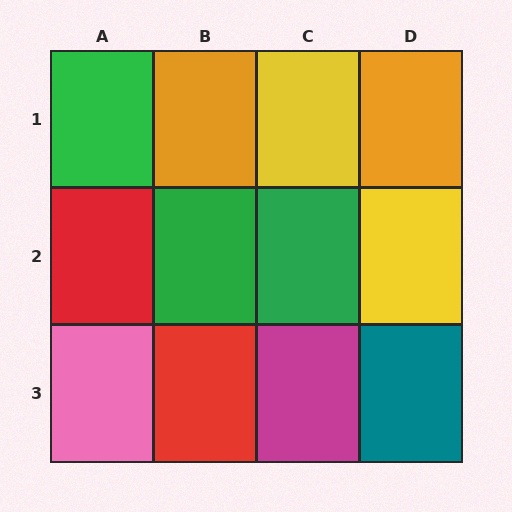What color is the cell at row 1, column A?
Green.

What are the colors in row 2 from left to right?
Red, green, green, yellow.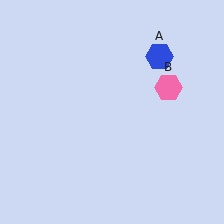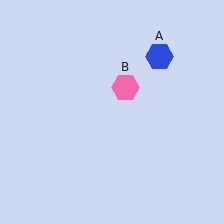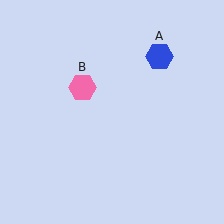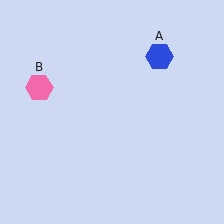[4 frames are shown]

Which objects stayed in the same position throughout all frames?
Blue hexagon (object A) remained stationary.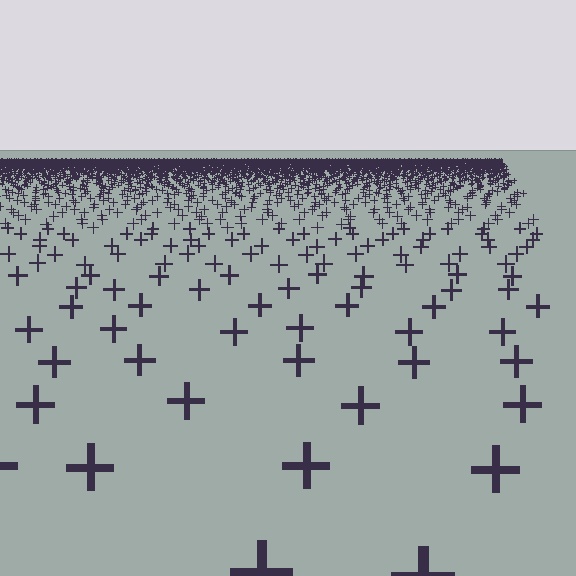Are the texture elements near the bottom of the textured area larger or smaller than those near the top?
Larger. Near the bottom, elements are closer to the viewer and appear at a bigger on-screen size.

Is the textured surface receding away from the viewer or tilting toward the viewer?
The surface is receding away from the viewer. Texture elements get smaller and denser toward the top.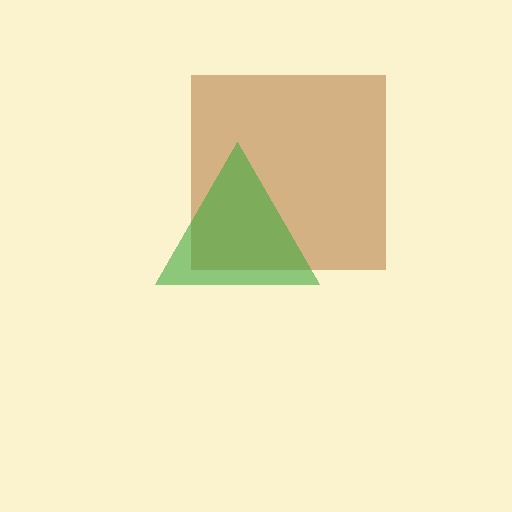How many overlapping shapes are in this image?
There are 2 overlapping shapes in the image.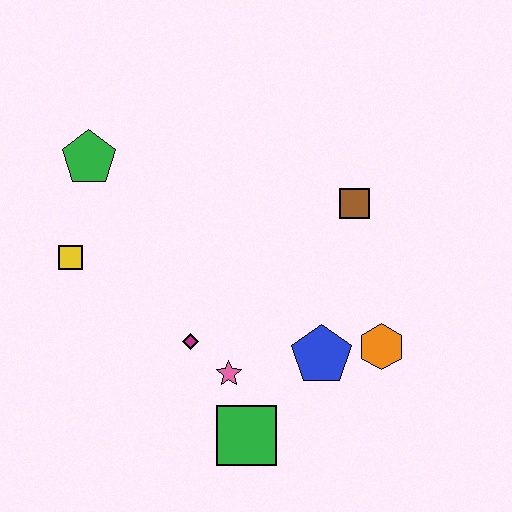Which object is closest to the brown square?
The orange hexagon is closest to the brown square.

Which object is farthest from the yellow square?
The orange hexagon is farthest from the yellow square.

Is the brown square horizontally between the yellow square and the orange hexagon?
Yes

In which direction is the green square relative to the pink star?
The green square is below the pink star.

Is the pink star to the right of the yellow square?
Yes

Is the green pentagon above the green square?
Yes